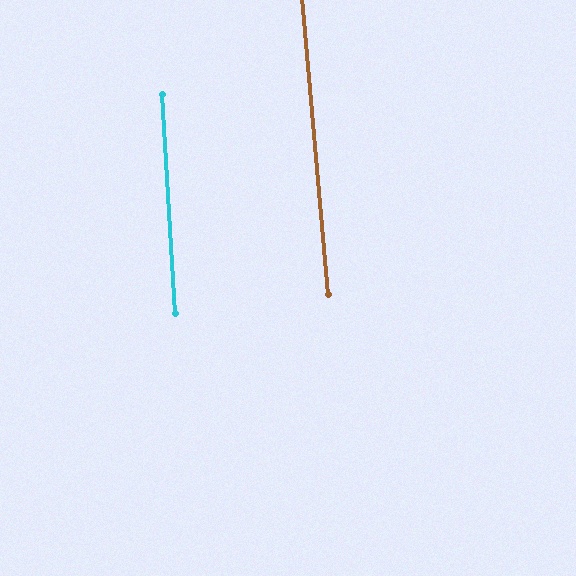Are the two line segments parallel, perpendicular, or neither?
Parallel — their directions differ by only 1.4°.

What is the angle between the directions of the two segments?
Approximately 1 degree.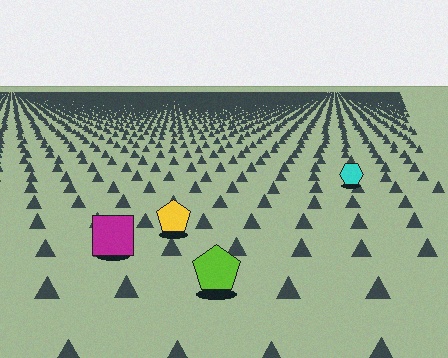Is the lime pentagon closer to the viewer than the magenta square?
Yes. The lime pentagon is closer — you can tell from the texture gradient: the ground texture is coarser near it.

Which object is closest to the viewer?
The lime pentagon is closest. The texture marks near it are larger and more spread out.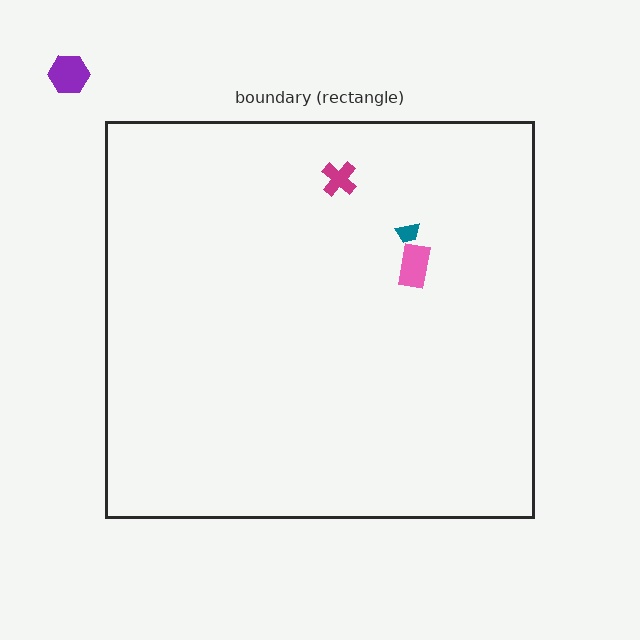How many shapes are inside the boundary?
3 inside, 1 outside.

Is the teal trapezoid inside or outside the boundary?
Inside.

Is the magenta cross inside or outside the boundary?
Inside.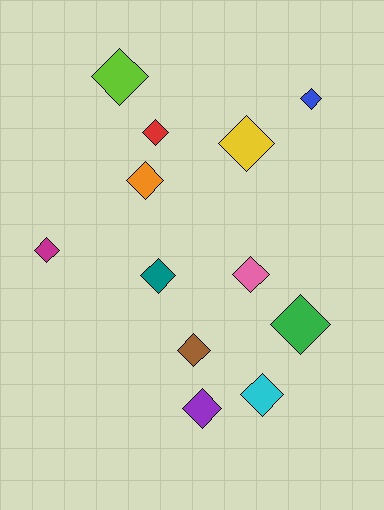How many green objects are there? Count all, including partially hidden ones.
There is 1 green object.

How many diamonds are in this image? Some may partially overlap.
There are 12 diamonds.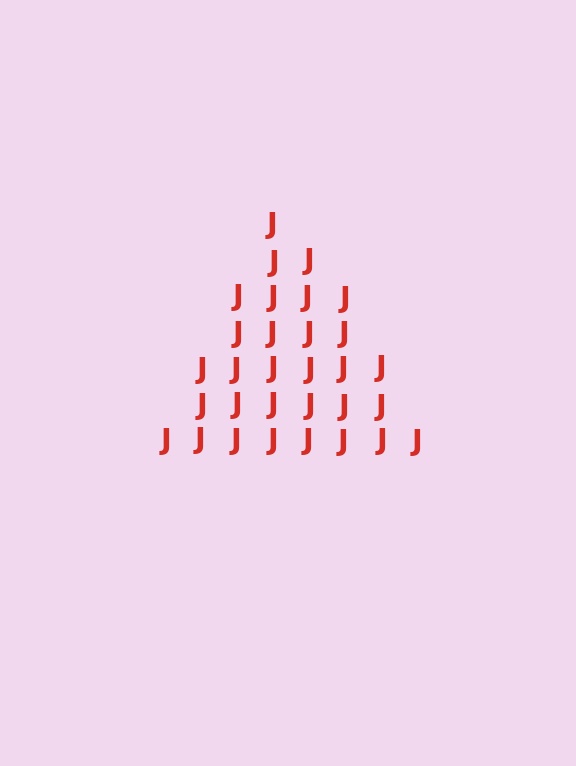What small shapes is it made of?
It is made of small letter J's.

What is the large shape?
The large shape is a triangle.